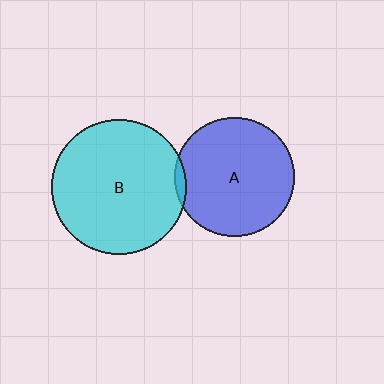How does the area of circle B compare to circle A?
Approximately 1.3 times.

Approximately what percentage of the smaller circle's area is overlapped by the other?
Approximately 5%.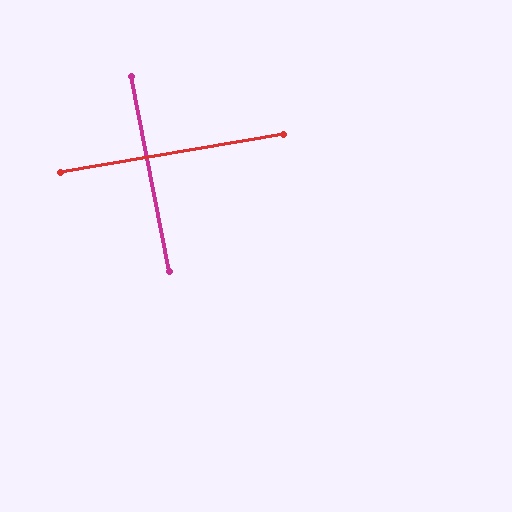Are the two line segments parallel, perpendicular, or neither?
Perpendicular — they meet at approximately 89°.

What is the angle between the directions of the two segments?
Approximately 89 degrees.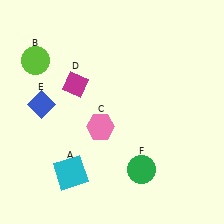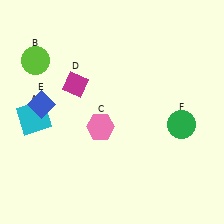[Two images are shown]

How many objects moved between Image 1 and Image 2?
2 objects moved between the two images.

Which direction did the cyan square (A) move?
The cyan square (A) moved up.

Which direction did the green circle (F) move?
The green circle (F) moved up.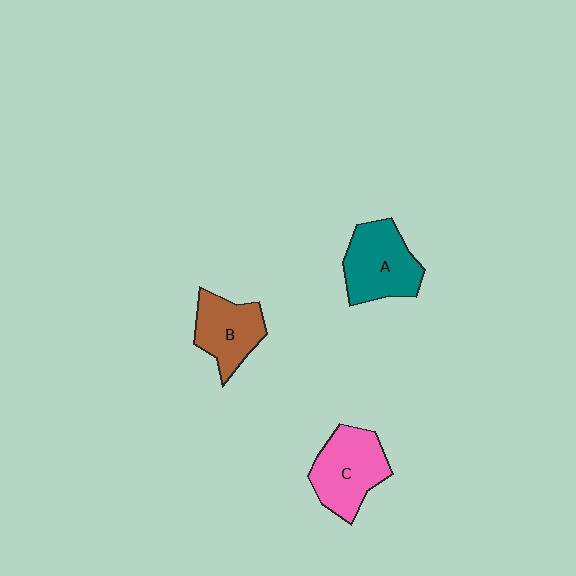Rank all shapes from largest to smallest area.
From largest to smallest: A (teal), C (pink), B (brown).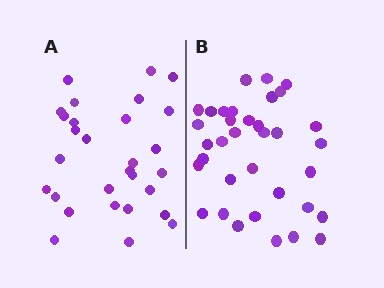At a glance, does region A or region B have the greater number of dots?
Region B (the right region) has more dots.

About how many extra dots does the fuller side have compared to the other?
Region B has about 6 more dots than region A.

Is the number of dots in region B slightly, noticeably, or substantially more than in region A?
Region B has only slightly more — the two regions are fairly close. The ratio is roughly 1.2 to 1.